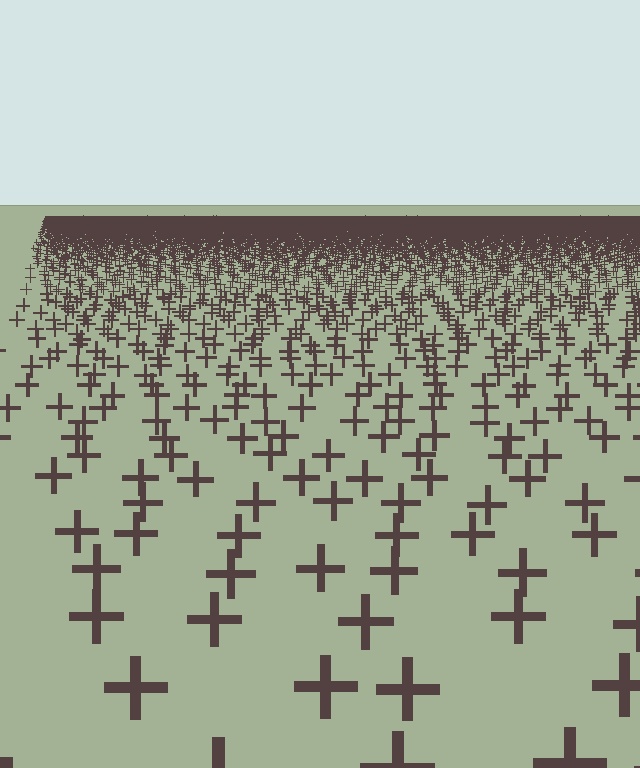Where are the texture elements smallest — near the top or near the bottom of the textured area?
Near the top.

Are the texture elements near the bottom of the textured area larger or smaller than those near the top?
Larger. Near the bottom, elements are closer to the viewer and appear at a bigger on-screen size.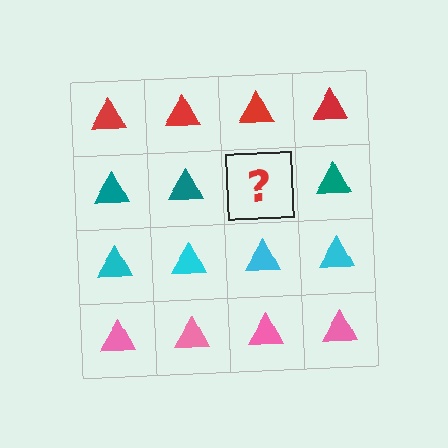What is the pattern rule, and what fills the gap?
The rule is that each row has a consistent color. The gap should be filled with a teal triangle.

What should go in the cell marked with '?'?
The missing cell should contain a teal triangle.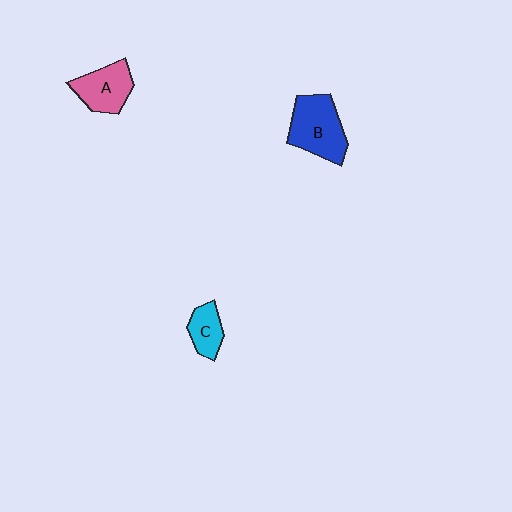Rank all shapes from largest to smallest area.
From largest to smallest: B (blue), A (pink), C (cyan).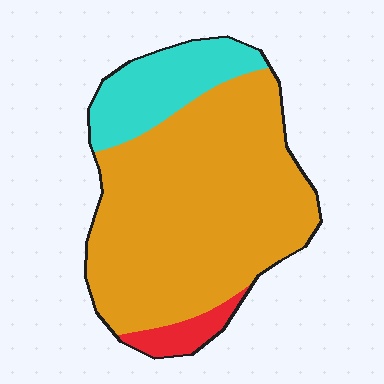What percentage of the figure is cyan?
Cyan covers about 20% of the figure.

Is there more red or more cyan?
Cyan.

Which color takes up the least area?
Red, at roughly 5%.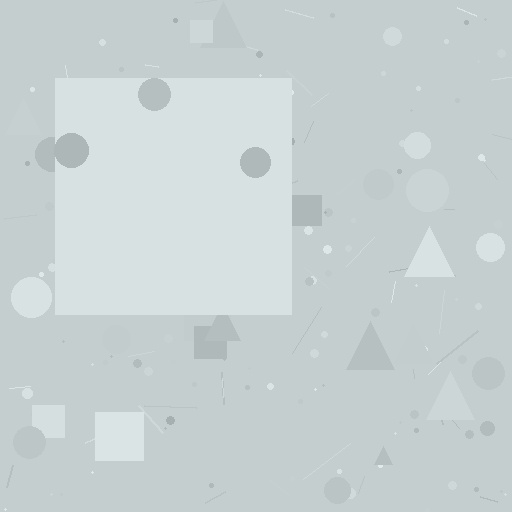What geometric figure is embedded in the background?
A square is embedded in the background.